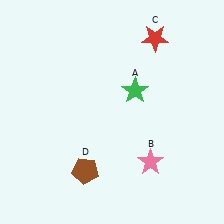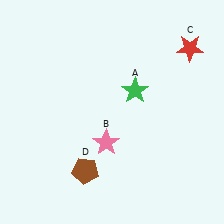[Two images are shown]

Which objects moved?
The objects that moved are: the pink star (B), the red star (C).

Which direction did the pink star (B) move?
The pink star (B) moved left.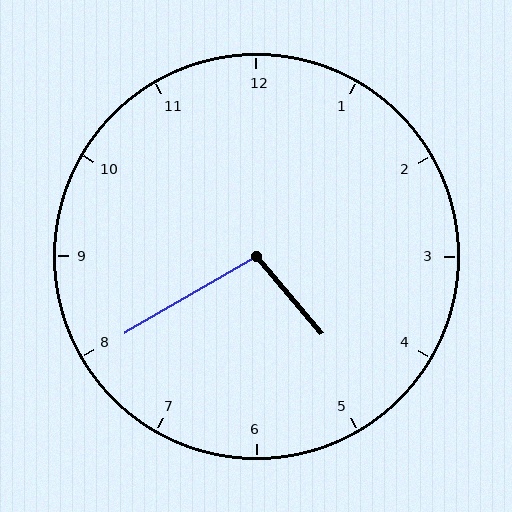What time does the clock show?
4:40.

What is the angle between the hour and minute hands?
Approximately 100 degrees.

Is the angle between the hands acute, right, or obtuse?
It is obtuse.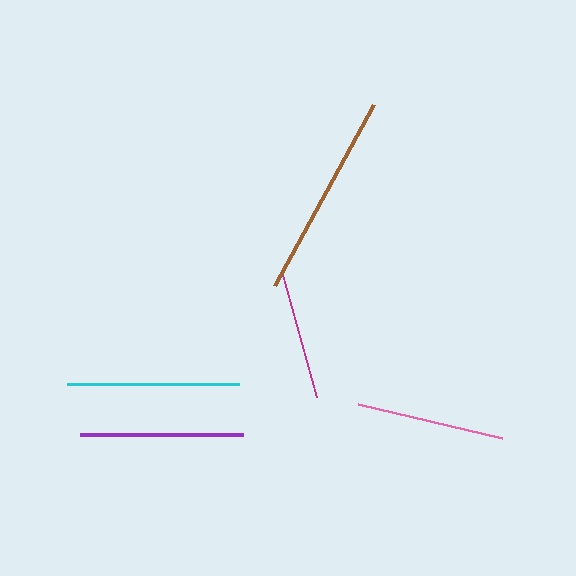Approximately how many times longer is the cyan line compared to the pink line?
The cyan line is approximately 1.2 times the length of the pink line.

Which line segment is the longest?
The brown line is the longest at approximately 206 pixels.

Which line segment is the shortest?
The magenta line is the shortest at approximately 131 pixels.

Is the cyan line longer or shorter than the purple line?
The cyan line is longer than the purple line.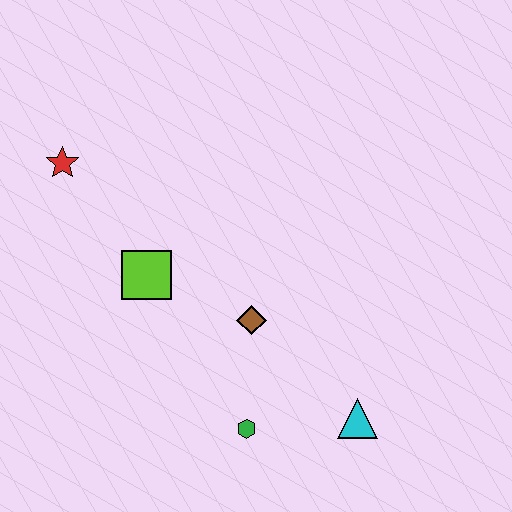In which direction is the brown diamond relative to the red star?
The brown diamond is to the right of the red star.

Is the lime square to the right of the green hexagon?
No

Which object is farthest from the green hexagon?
The red star is farthest from the green hexagon.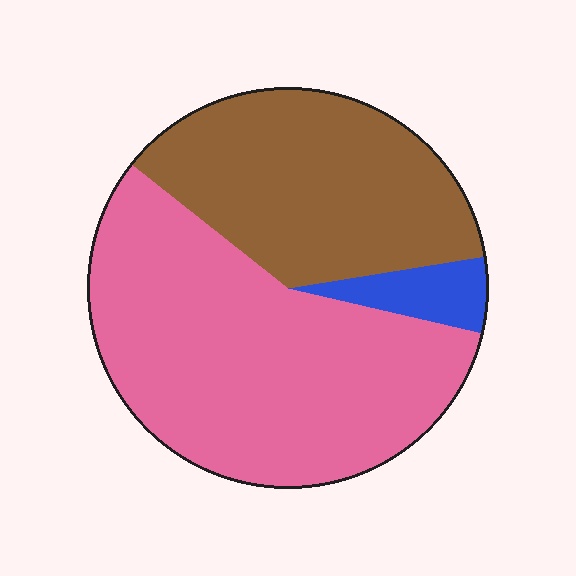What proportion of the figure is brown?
Brown takes up about three eighths (3/8) of the figure.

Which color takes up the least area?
Blue, at roughly 5%.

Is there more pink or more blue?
Pink.